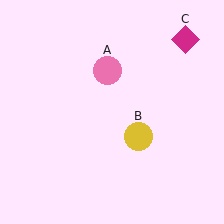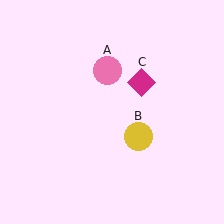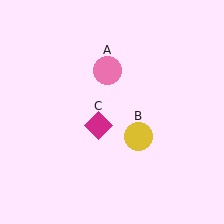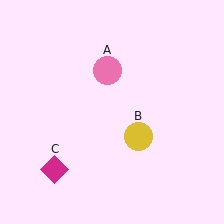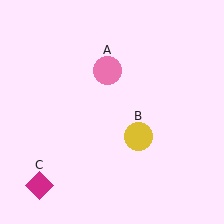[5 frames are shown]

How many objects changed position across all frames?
1 object changed position: magenta diamond (object C).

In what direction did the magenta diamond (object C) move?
The magenta diamond (object C) moved down and to the left.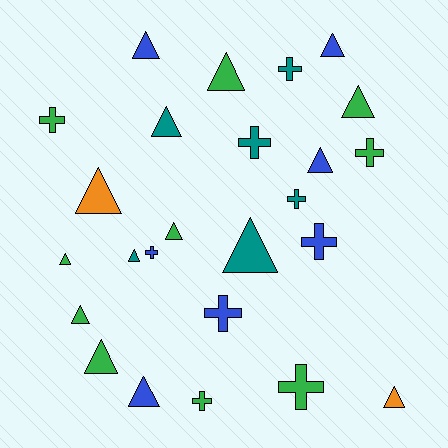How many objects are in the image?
There are 25 objects.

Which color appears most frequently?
Green, with 10 objects.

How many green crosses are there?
There are 4 green crosses.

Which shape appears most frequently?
Triangle, with 15 objects.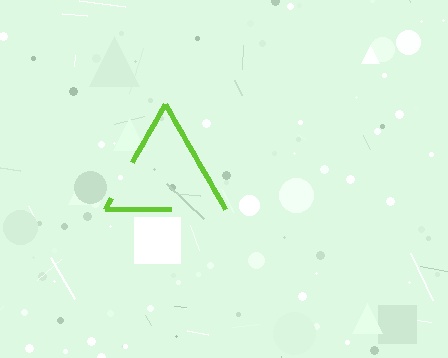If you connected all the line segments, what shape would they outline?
They would outline a triangle.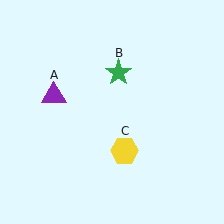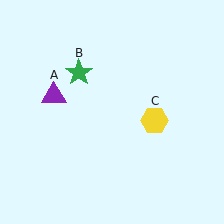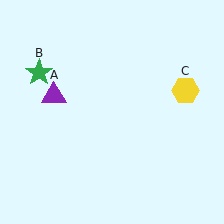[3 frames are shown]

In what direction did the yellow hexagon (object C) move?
The yellow hexagon (object C) moved up and to the right.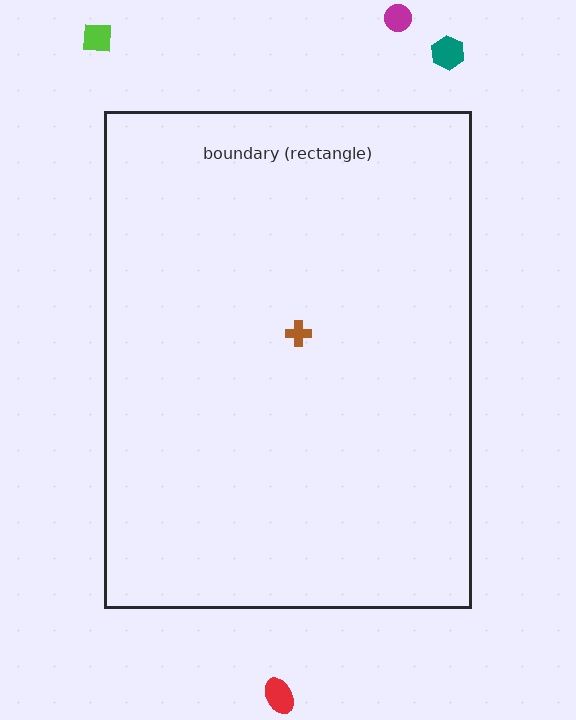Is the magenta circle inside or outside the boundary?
Outside.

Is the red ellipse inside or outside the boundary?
Outside.